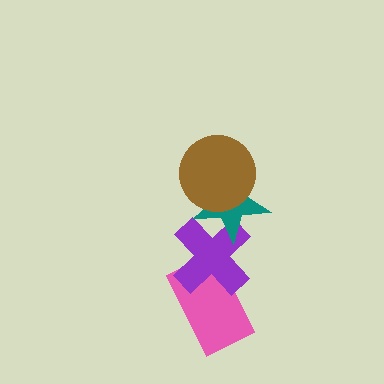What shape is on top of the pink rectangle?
The purple cross is on top of the pink rectangle.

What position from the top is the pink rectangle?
The pink rectangle is 4th from the top.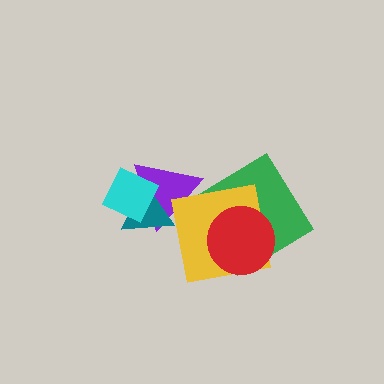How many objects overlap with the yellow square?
3 objects overlap with the yellow square.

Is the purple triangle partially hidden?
Yes, it is partially covered by another shape.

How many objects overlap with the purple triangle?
3 objects overlap with the purple triangle.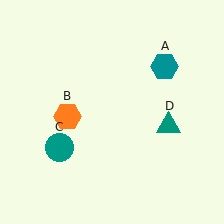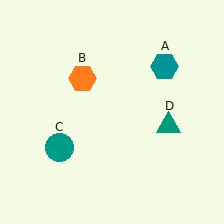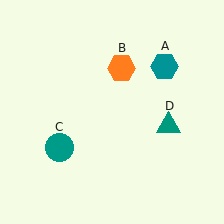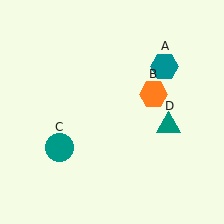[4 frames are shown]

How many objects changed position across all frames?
1 object changed position: orange hexagon (object B).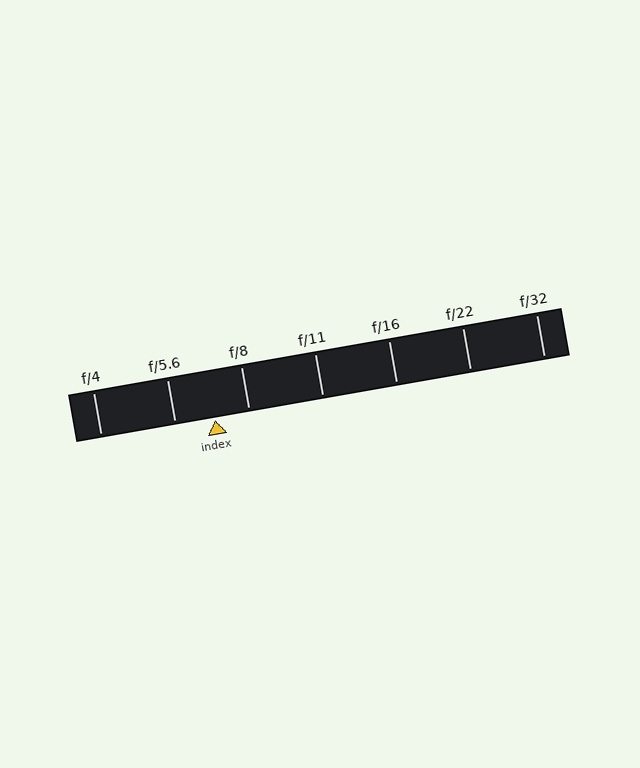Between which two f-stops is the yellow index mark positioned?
The index mark is between f/5.6 and f/8.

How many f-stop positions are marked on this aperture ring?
There are 7 f-stop positions marked.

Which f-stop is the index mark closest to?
The index mark is closest to f/8.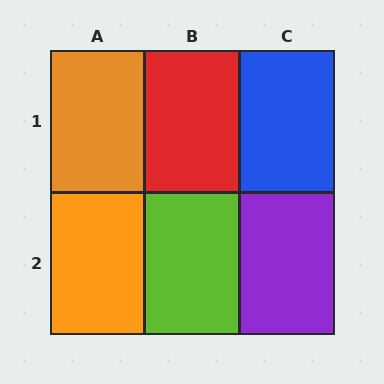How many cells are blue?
1 cell is blue.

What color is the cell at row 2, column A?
Orange.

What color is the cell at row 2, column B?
Lime.